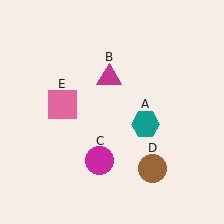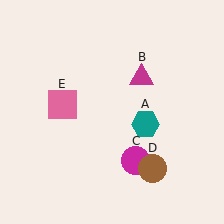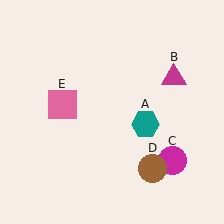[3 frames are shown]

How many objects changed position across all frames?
2 objects changed position: magenta triangle (object B), magenta circle (object C).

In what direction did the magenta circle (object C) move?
The magenta circle (object C) moved right.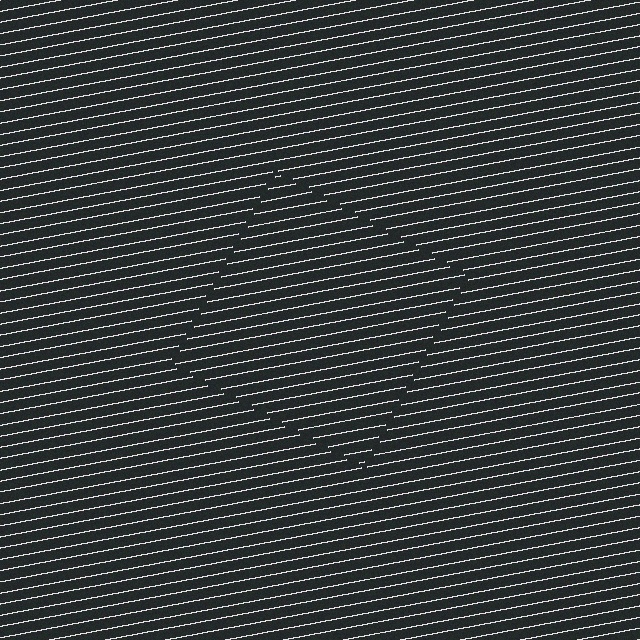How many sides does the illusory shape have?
4 sides — the line-ends trace a square.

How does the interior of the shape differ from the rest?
The interior of the shape contains the same grating, shifted by half a period — the contour is defined by the phase discontinuity where line-ends from the inner and outer gratings abut.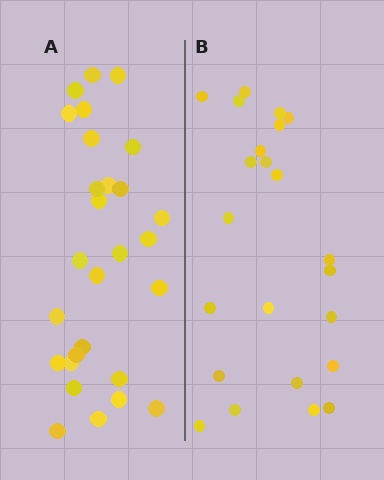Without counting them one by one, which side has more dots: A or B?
Region A (the left region) has more dots.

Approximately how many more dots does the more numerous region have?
Region A has about 5 more dots than region B.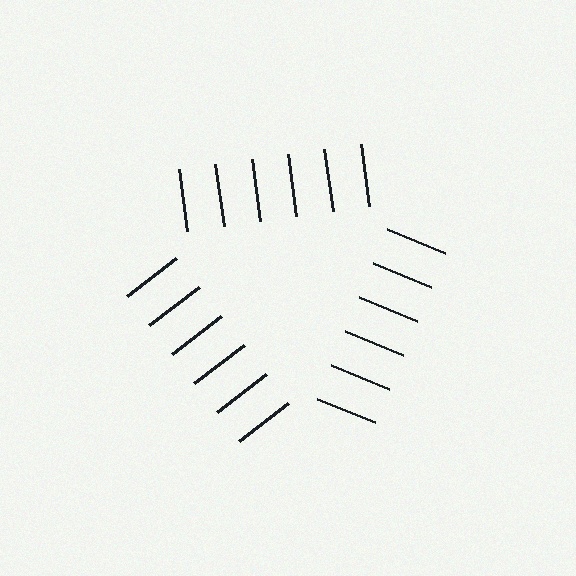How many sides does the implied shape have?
3 sides — the line-ends trace a triangle.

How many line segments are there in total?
18 — 6 along each of the 3 edges.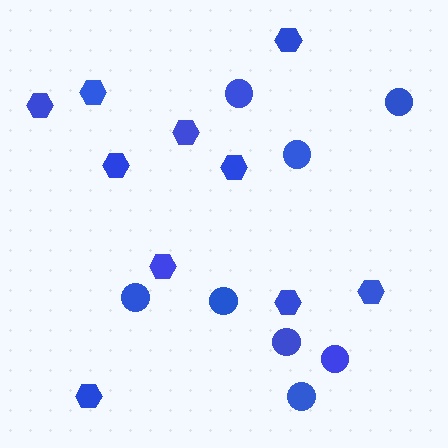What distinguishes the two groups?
There are 2 groups: one group of circles (8) and one group of hexagons (10).